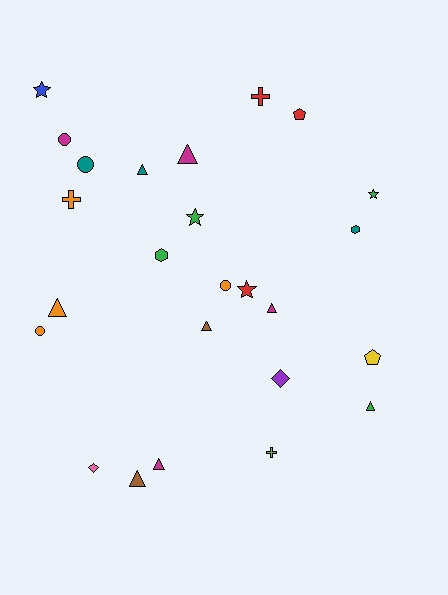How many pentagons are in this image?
There are 2 pentagons.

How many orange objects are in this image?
There are 4 orange objects.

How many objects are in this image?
There are 25 objects.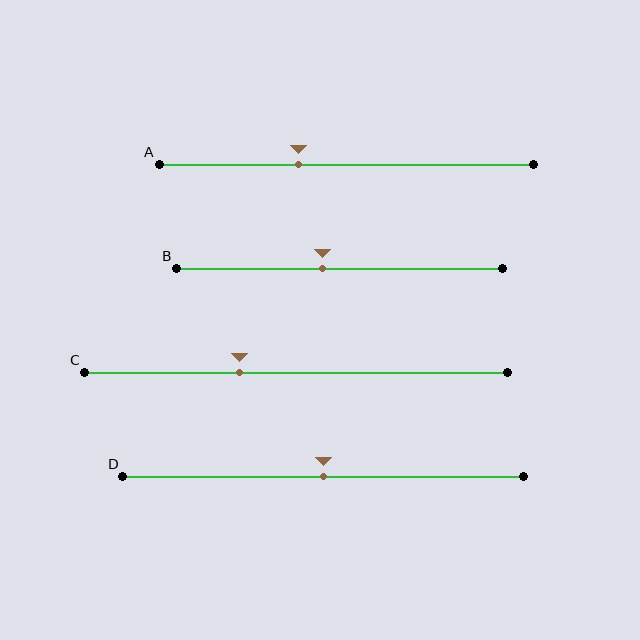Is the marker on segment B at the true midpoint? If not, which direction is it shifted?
No, the marker on segment B is shifted to the left by about 5% of the segment length.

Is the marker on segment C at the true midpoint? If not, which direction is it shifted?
No, the marker on segment C is shifted to the left by about 13% of the segment length.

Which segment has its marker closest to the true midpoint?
Segment D has its marker closest to the true midpoint.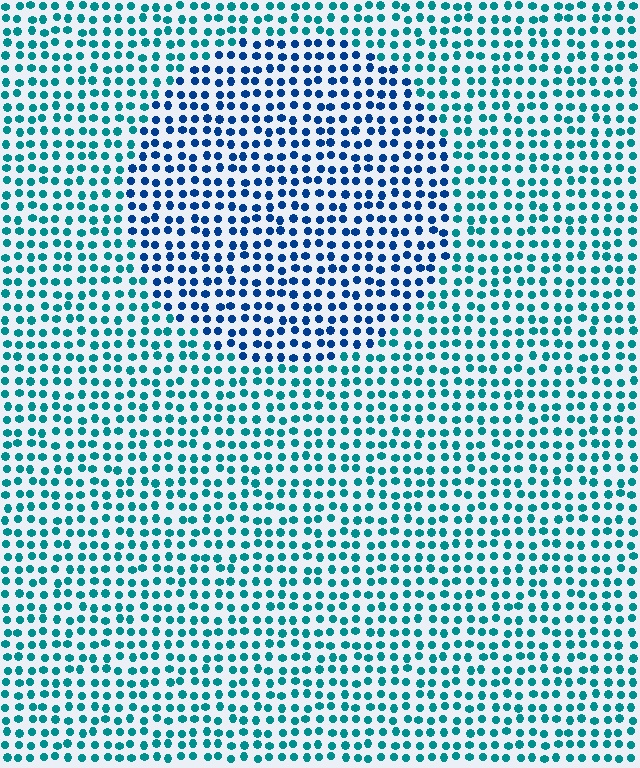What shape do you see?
I see a circle.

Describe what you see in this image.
The image is filled with small teal elements in a uniform arrangement. A circle-shaped region is visible where the elements are tinted to a slightly different hue, forming a subtle color boundary.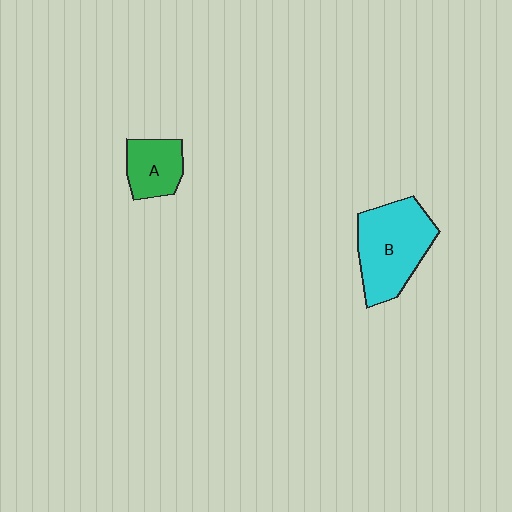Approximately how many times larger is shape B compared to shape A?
Approximately 1.9 times.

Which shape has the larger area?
Shape B (cyan).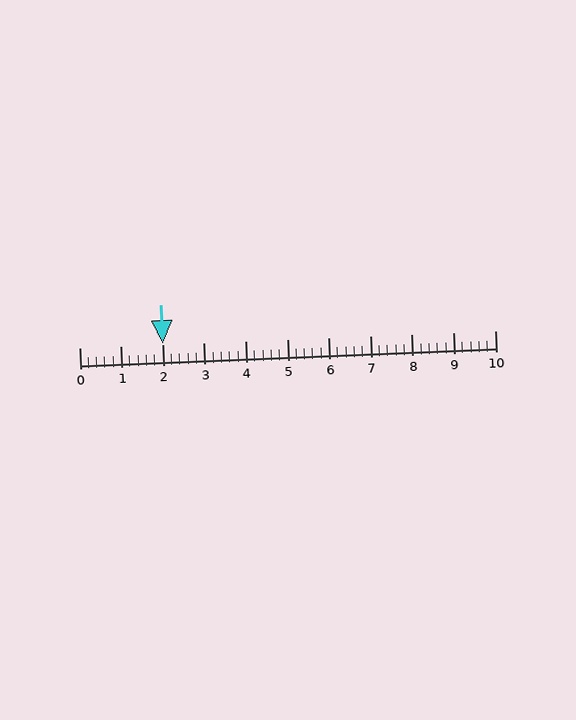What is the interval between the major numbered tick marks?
The major tick marks are spaced 1 units apart.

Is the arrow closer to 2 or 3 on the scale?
The arrow is closer to 2.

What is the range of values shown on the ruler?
The ruler shows values from 0 to 10.